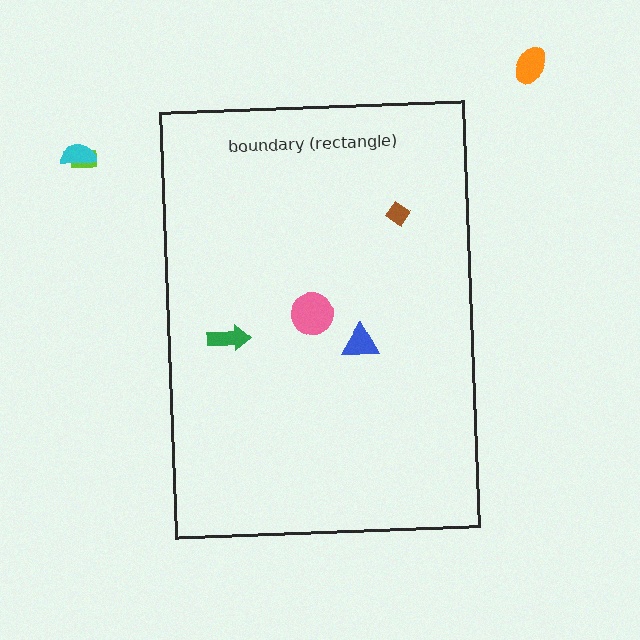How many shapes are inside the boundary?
4 inside, 3 outside.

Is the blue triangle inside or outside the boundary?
Inside.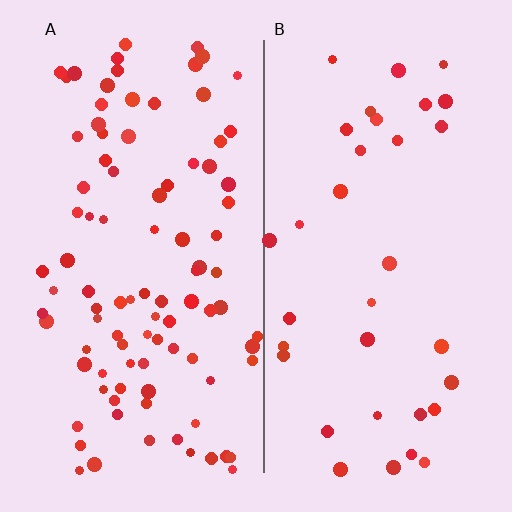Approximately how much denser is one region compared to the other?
Approximately 2.8× — region A over region B.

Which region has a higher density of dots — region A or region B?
A (the left).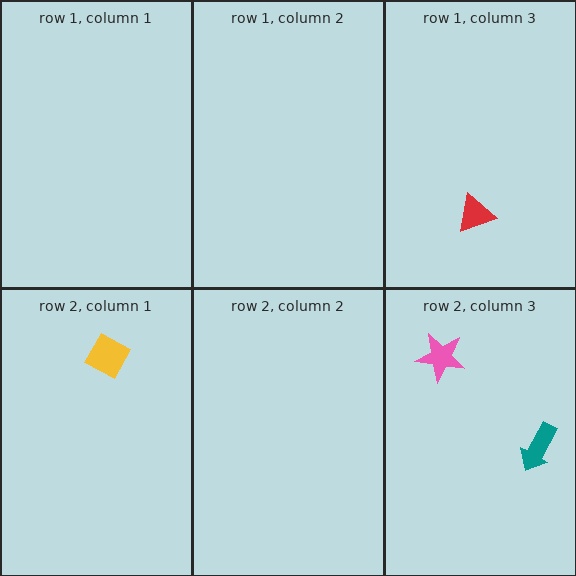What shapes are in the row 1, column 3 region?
The red triangle.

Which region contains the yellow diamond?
The row 2, column 1 region.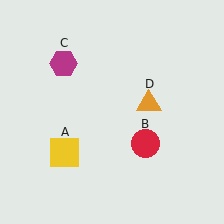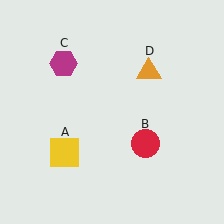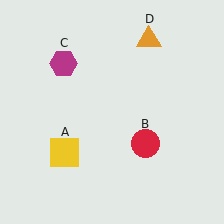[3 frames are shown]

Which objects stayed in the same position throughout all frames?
Yellow square (object A) and red circle (object B) and magenta hexagon (object C) remained stationary.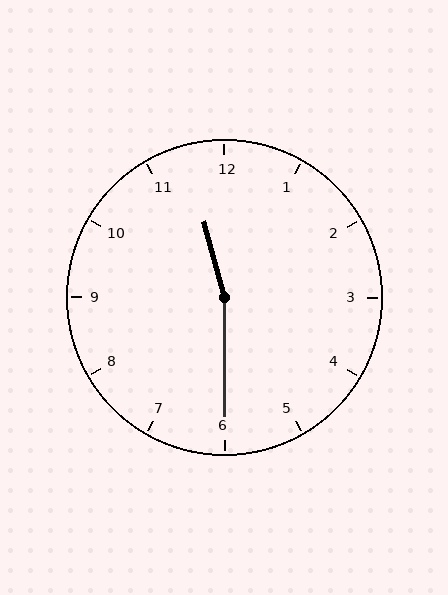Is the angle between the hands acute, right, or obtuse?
It is obtuse.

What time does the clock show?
11:30.